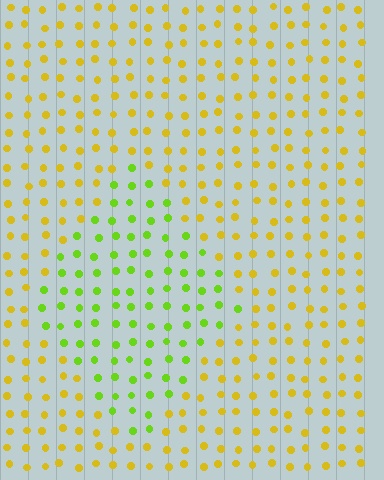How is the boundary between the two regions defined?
The boundary is defined purely by a slight shift in hue (about 44 degrees). Spacing, size, and orientation are identical on both sides.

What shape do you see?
I see a diamond.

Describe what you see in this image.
The image is filled with small yellow elements in a uniform arrangement. A diamond-shaped region is visible where the elements are tinted to a slightly different hue, forming a subtle color boundary.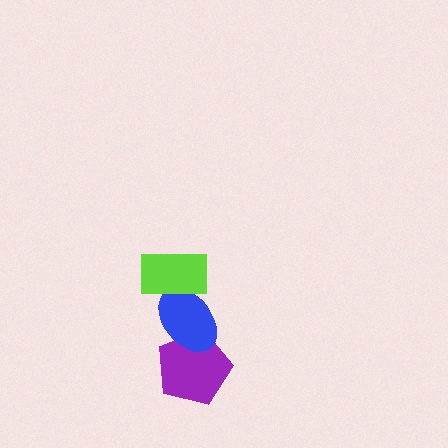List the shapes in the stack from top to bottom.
From top to bottom: the lime rectangle, the blue ellipse, the purple pentagon.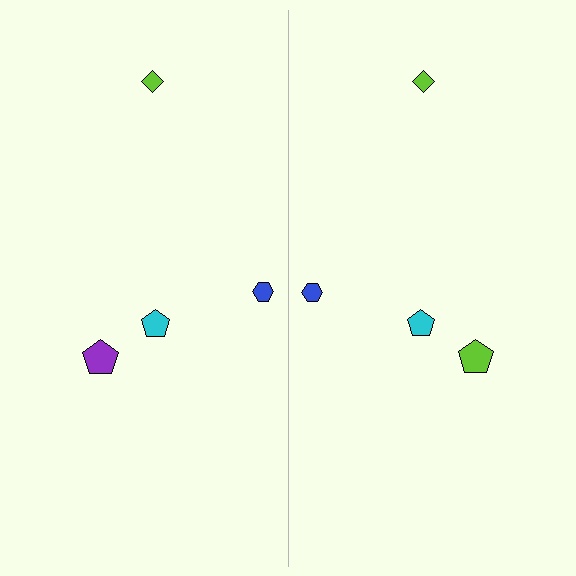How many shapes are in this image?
There are 8 shapes in this image.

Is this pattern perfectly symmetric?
No, the pattern is not perfectly symmetric. The lime pentagon on the right side breaks the symmetry — its mirror counterpart is purple.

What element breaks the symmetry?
The lime pentagon on the right side breaks the symmetry — its mirror counterpart is purple.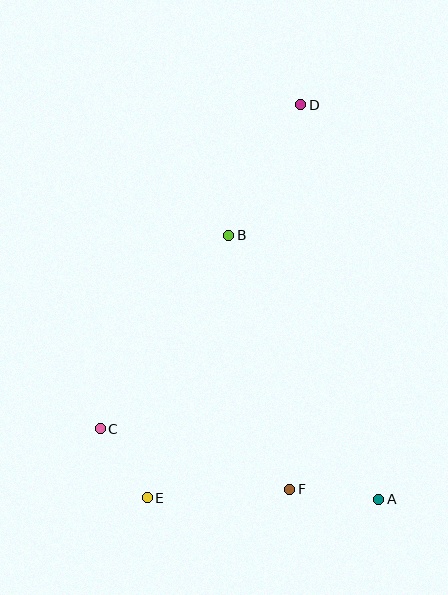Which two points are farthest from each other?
Points D and E are farthest from each other.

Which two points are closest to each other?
Points C and E are closest to each other.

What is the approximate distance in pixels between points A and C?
The distance between A and C is approximately 287 pixels.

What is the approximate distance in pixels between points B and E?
The distance between B and E is approximately 275 pixels.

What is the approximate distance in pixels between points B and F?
The distance between B and F is approximately 261 pixels.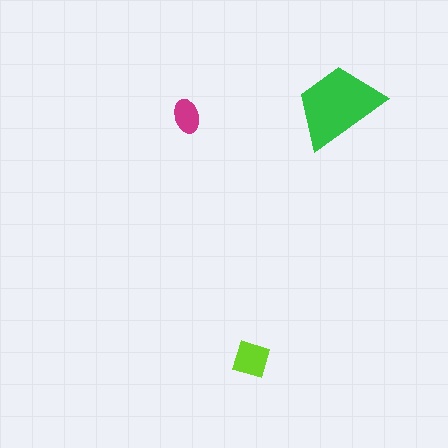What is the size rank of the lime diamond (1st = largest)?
2nd.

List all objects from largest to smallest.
The green trapezoid, the lime diamond, the magenta ellipse.